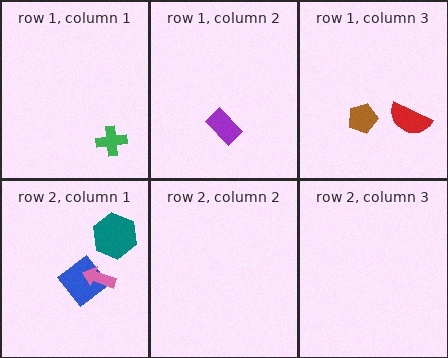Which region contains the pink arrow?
The row 2, column 1 region.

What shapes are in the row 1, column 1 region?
The green cross.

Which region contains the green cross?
The row 1, column 1 region.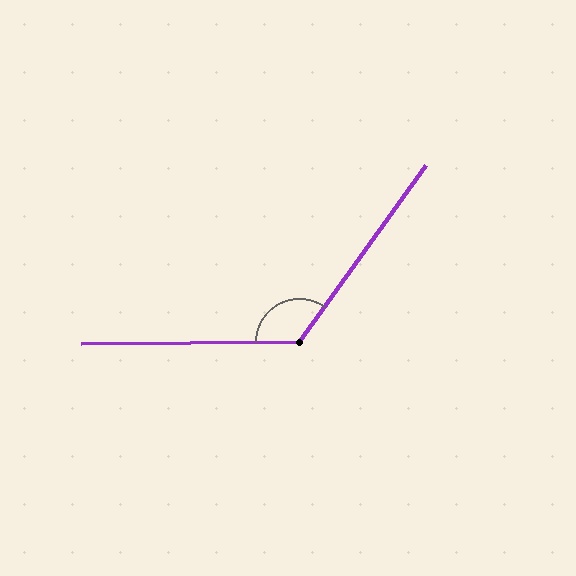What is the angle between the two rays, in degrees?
Approximately 126 degrees.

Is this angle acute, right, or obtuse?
It is obtuse.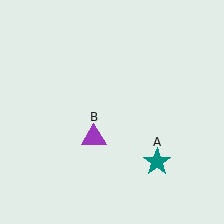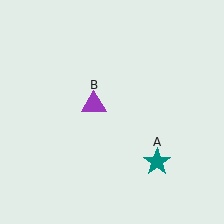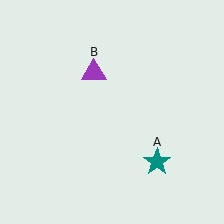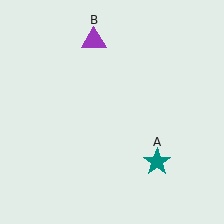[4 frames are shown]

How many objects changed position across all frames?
1 object changed position: purple triangle (object B).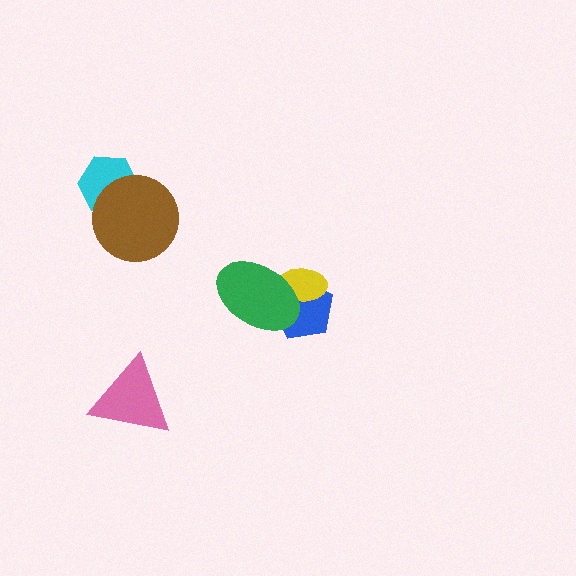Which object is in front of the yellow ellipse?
The green ellipse is in front of the yellow ellipse.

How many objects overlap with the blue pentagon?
2 objects overlap with the blue pentagon.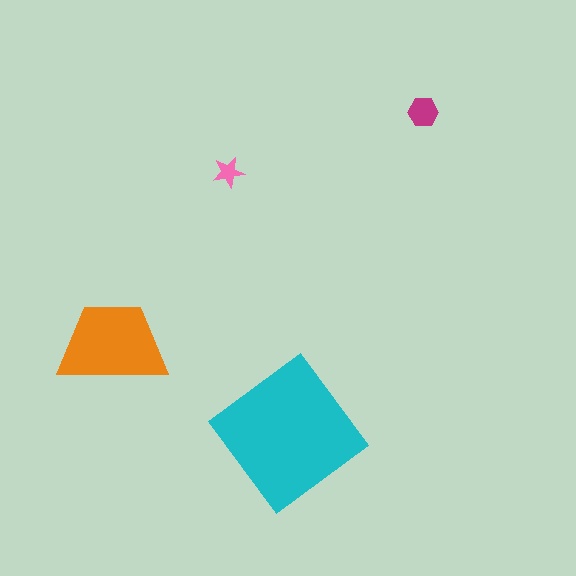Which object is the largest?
The cyan diamond.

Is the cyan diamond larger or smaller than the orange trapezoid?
Larger.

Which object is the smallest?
The pink star.